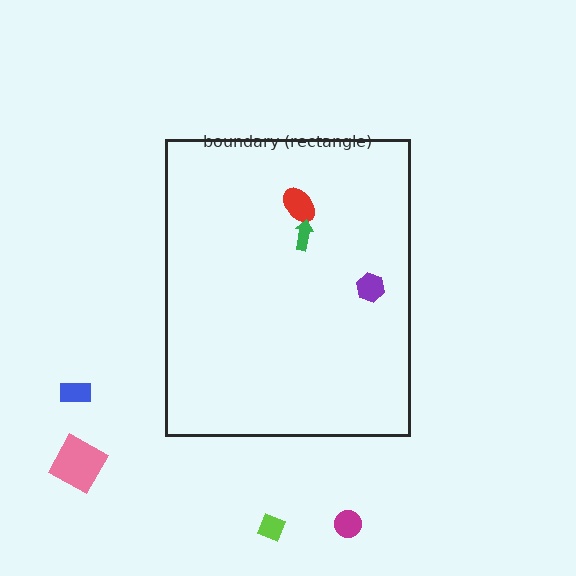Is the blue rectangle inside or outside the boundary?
Outside.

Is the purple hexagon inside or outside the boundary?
Inside.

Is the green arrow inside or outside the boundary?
Inside.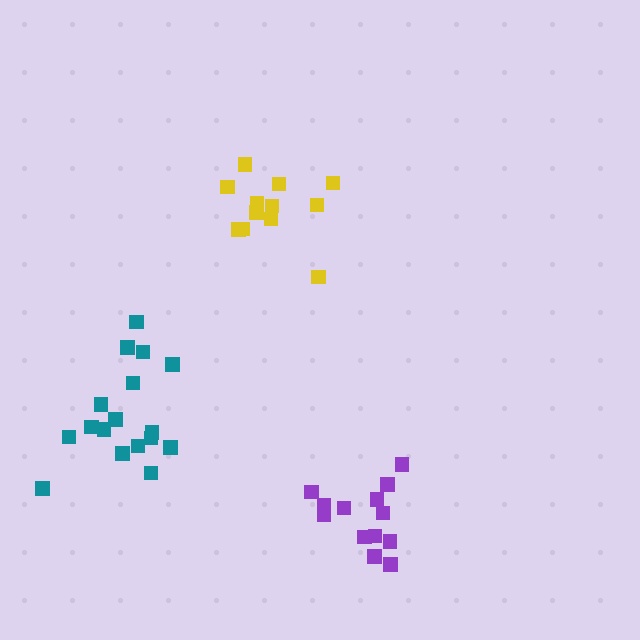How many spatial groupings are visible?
There are 3 spatial groupings.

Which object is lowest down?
The purple cluster is bottommost.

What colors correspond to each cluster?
The clusters are colored: yellow, purple, teal.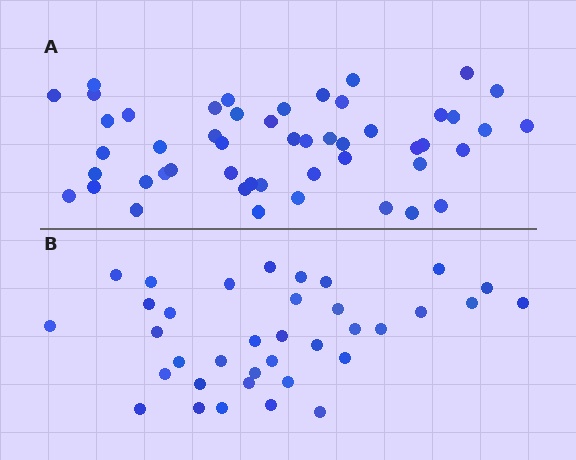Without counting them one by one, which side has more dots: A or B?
Region A (the top region) has more dots.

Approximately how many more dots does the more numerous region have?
Region A has approximately 15 more dots than region B.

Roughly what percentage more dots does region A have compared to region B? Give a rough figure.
About 40% more.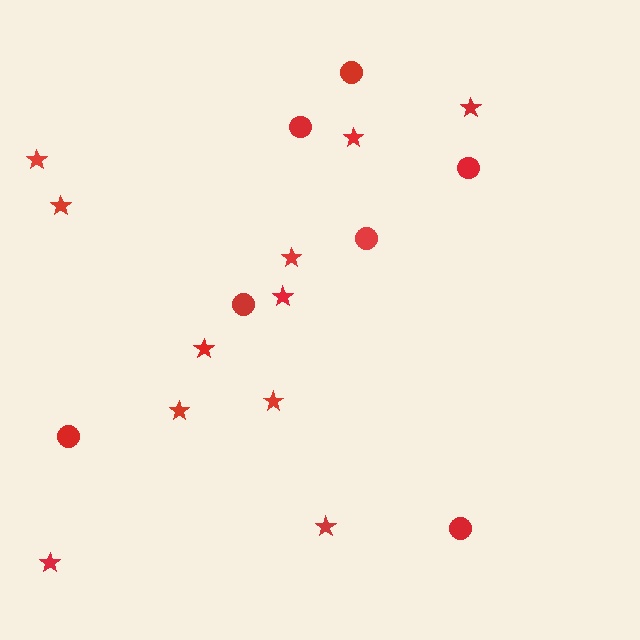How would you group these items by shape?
There are 2 groups: one group of circles (7) and one group of stars (11).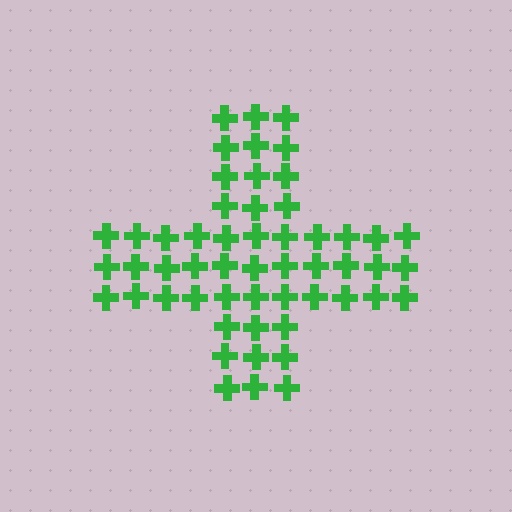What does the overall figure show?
The overall figure shows a cross.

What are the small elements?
The small elements are crosses.